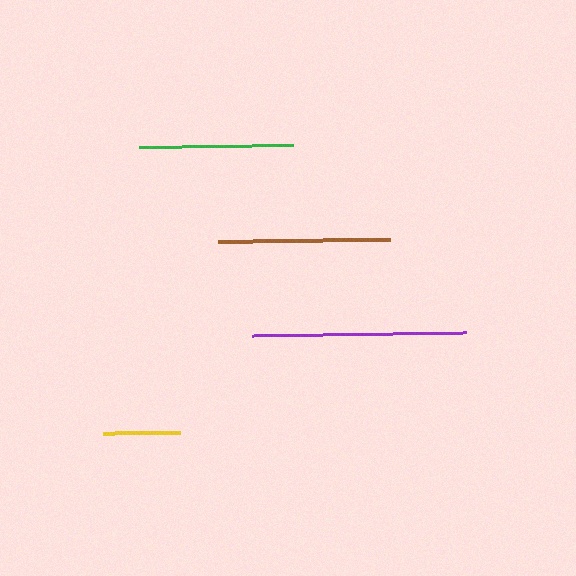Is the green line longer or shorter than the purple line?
The purple line is longer than the green line.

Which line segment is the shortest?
The yellow line is the shortest at approximately 77 pixels.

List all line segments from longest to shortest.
From longest to shortest: purple, brown, green, yellow.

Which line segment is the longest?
The purple line is the longest at approximately 214 pixels.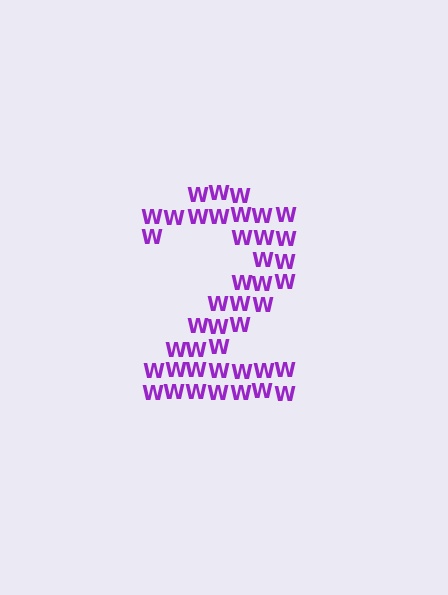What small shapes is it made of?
It is made of small letter W's.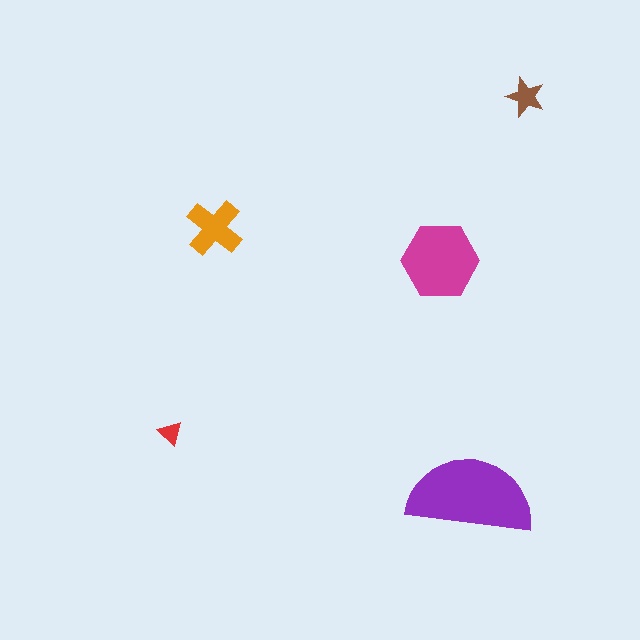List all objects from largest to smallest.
The purple semicircle, the magenta hexagon, the orange cross, the brown star, the red triangle.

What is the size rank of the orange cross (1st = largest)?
3rd.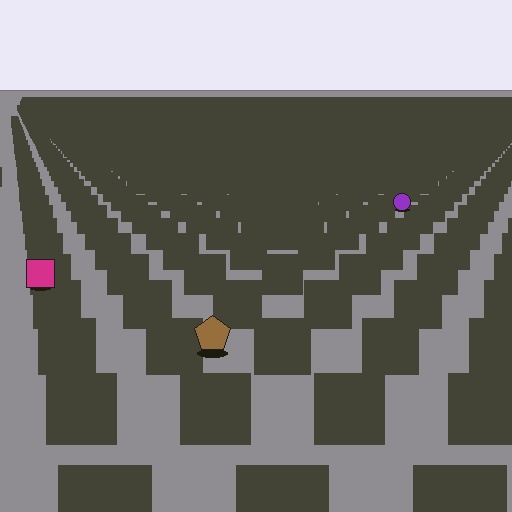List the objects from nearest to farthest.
From nearest to farthest: the brown pentagon, the magenta square, the purple circle.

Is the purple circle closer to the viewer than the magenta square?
No. The magenta square is closer — you can tell from the texture gradient: the ground texture is coarser near it.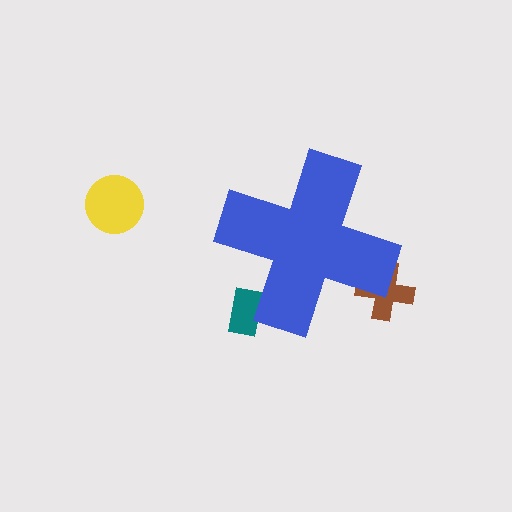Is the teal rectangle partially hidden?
Yes, the teal rectangle is partially hidden behind the blue cross.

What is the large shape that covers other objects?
A blue cross.